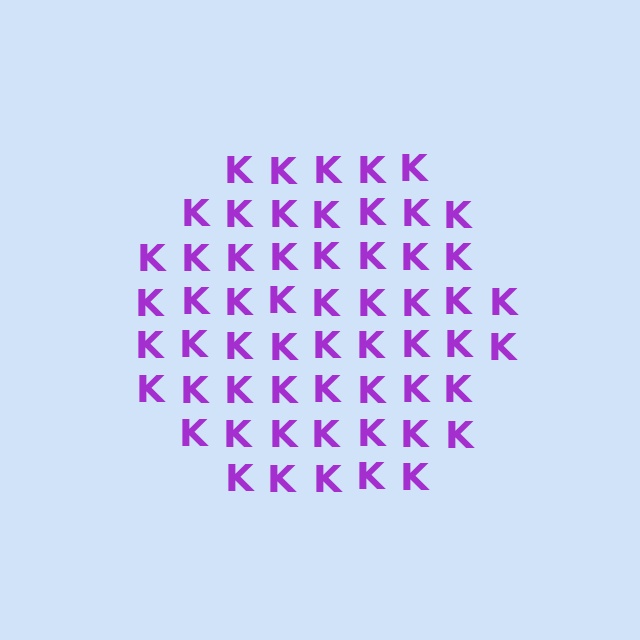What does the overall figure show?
The overall figure shows a hexagon.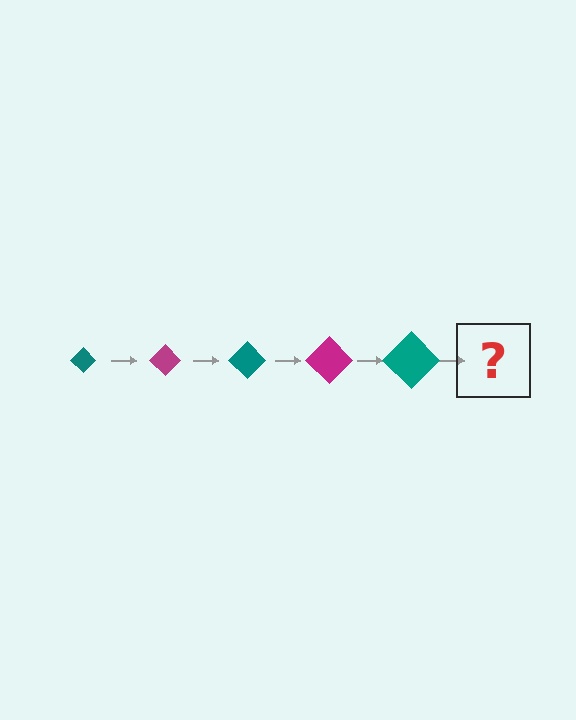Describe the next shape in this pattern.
It should be a magenta diamond, larger than the previous one.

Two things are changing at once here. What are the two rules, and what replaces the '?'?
The two rules are that the diamond grows larger each step and the color cycles through teal and magenta. The '?' should be a magenta diamond, larger than the previous one.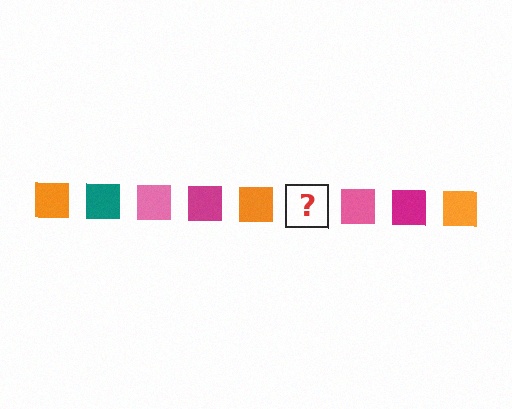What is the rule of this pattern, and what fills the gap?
The rule is that the pattern cycles through orange, teal, pink, magenta squares. The gap should be filled with a teal square.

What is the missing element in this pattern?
The missing element is a teal square.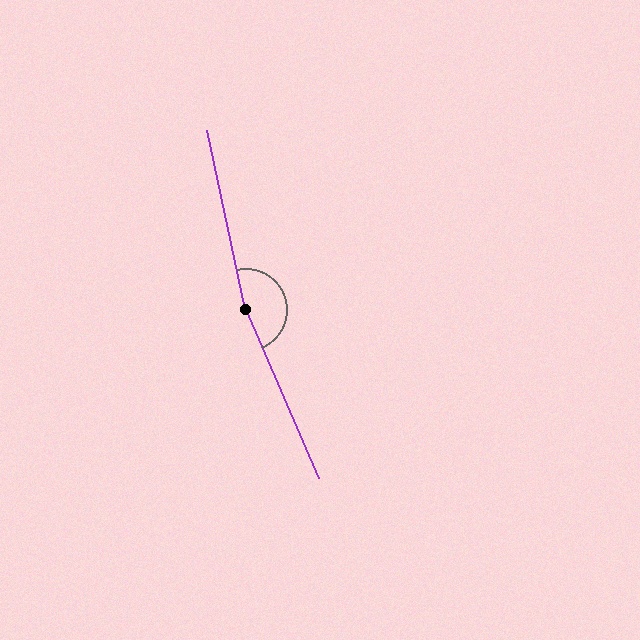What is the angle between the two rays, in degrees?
Approximately 169 degrees.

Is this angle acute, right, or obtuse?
It is obtuse.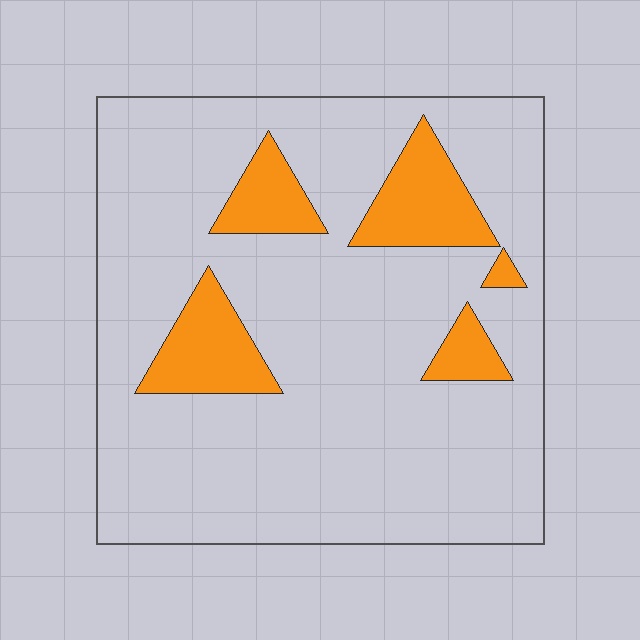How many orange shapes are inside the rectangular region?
5.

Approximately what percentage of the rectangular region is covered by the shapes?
Approximately 15%.